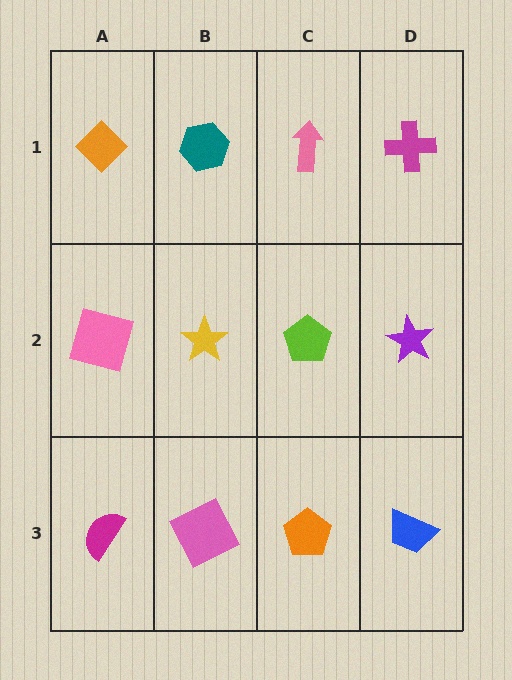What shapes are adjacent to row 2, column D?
A magenta cross (row 1, column D), a blue trapezoid (row 3, column D), a lime pentagon (row 2, column C).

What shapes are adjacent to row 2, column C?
A pink arrow (row 1, column C), an orange pentagon (row 3, column C), a yellow star (row 2, column B), a purple star (row 2, column D).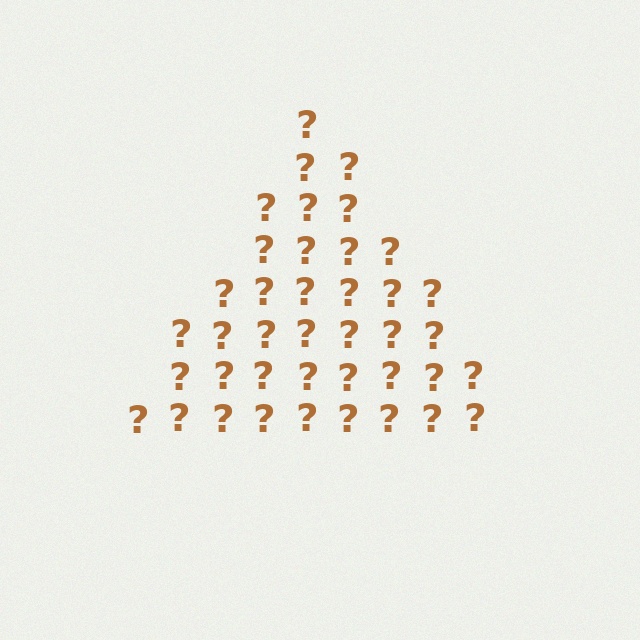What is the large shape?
The large shape is a triangle.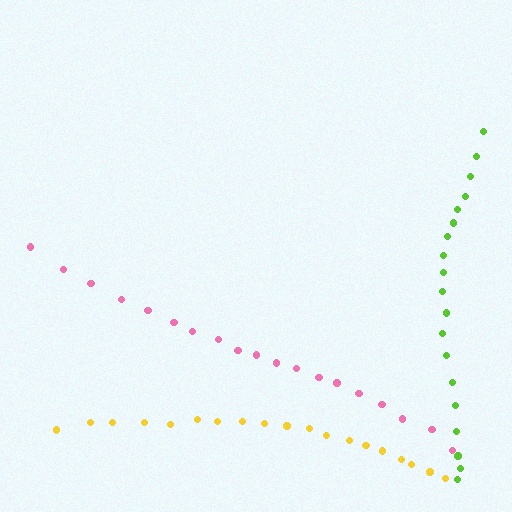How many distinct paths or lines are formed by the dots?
There are 3 distinct paths.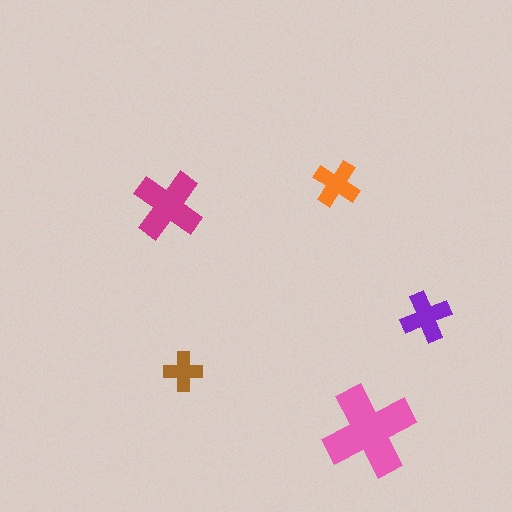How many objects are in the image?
There are 5 objects in the image.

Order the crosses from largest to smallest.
the pink one, the magenta one, the purple one, the orange one, the brown one.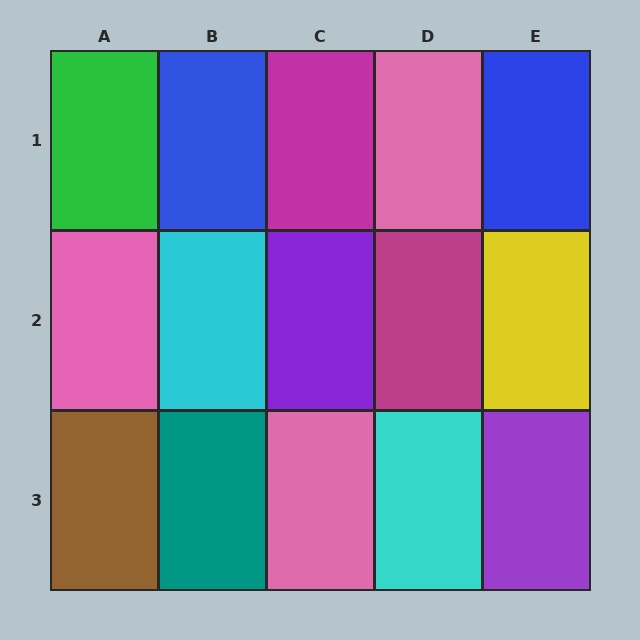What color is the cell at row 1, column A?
Green.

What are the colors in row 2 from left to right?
Pink, cyan, purple, magenta, yellow.